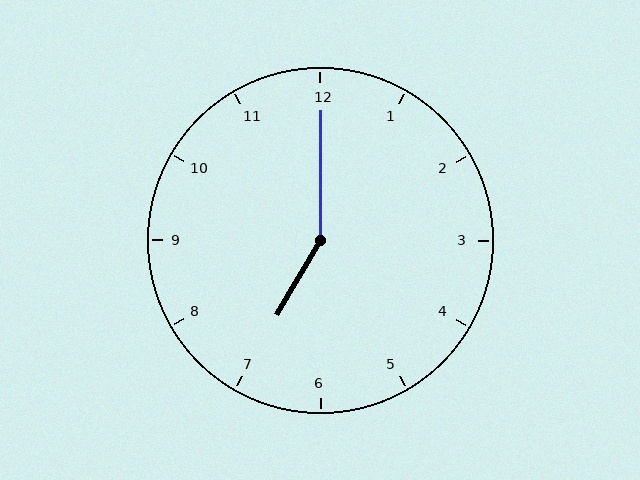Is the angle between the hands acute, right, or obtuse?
It is obtuse.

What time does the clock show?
7:00.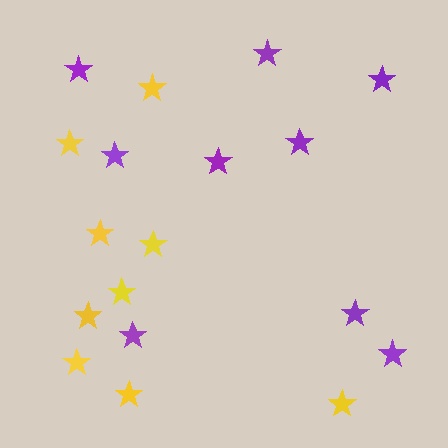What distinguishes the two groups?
There are 2 groups: one group of purple stars (9) and one group of yellow stars (9).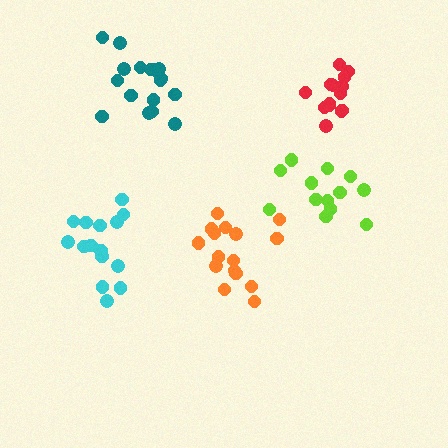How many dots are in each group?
Group 1: 15 dots, Group 2: 14 dots, Group 3: 14 dots, Group 4: 17 dots, Group 5: 16 dots (76 total).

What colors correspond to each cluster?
The clusters are colored: cyan, lime, red, teal, orange.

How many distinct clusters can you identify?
There are 5 distinct clusters.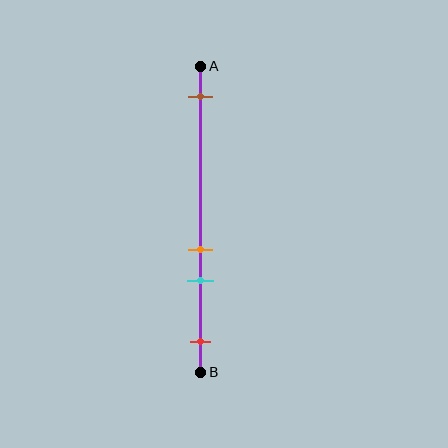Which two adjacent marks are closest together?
The orange and cyan marks are the closest adjacent pair.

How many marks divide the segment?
There are 4 marks dividing the segment.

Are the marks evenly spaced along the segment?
No, the marks are not evenly spaced.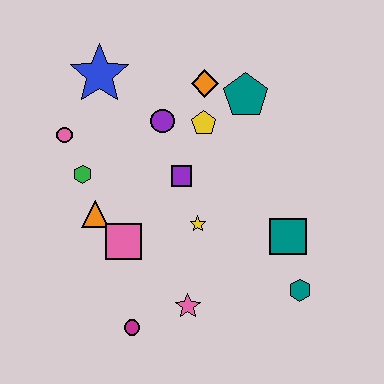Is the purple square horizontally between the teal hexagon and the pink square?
Yes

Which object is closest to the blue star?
The pink circle is closest to the blue star.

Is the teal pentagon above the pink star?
Yes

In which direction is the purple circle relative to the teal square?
The purple circle is to the left of the teal square.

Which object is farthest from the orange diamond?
The magenta circle is farthest from the orange diamond.